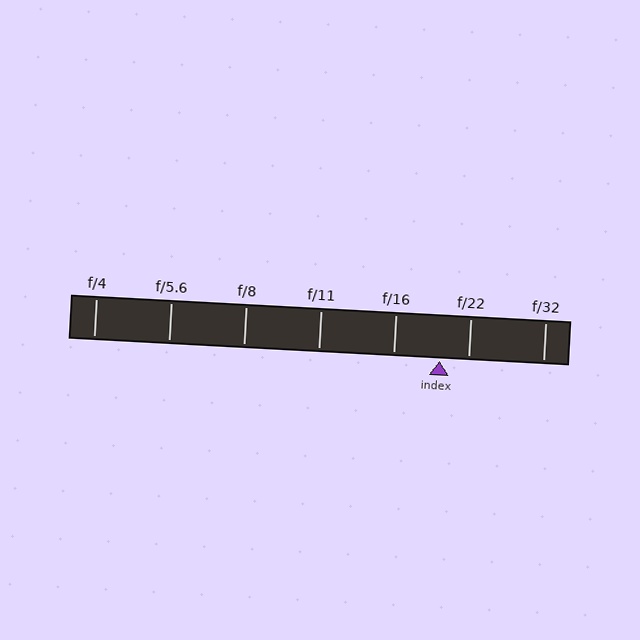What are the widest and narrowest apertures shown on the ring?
The widest aperture shown is f/4 and the narrowest is f/32.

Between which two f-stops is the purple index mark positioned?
The index mark is between f/16 and f/22.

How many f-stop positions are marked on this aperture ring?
There are 7 f-stop positions marked.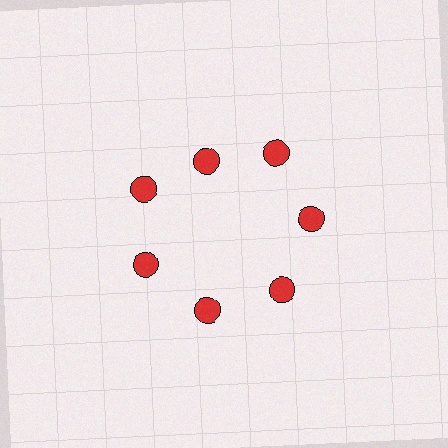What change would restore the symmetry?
The symmetry would be restored by moving it outward, back onto the ring so that all 7 circles sit at equal angles and equal distance from the center.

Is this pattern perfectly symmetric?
No. The 7 red circles are arranged in a ring, but one element near the 12 o'clock position is pulled inward toward the center, breaking the 7-fold rotational symmetry.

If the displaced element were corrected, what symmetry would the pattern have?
It would have 7-fold rotational symmetry — the pattern would map onto itself every 51 degrees.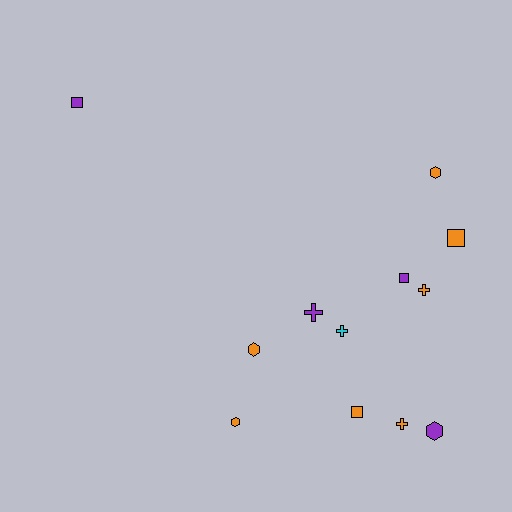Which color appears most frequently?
Orange, with 7 objects.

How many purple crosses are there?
There is 1 purple cross.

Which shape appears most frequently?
Square, with 4 objects.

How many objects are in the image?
There are 12 objects.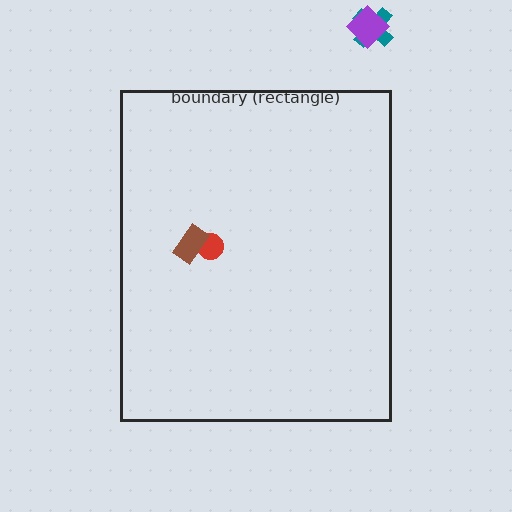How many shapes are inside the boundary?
2 inside, 2 outside.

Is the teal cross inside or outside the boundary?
Outside.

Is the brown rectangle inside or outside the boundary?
Inside.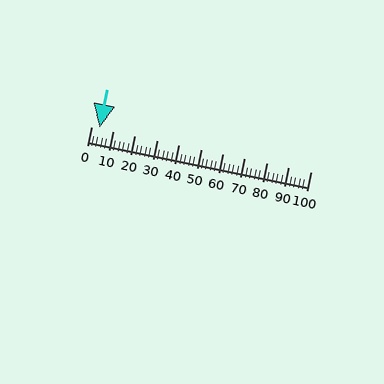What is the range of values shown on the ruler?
The ruler shows values from 0 to 100.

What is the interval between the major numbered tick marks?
The major tick marks are spaced 10 units apart.